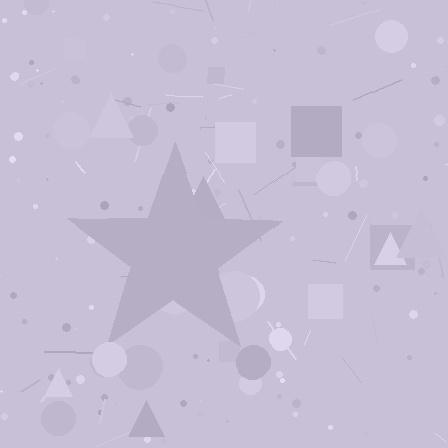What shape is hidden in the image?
A star is hidden in the image.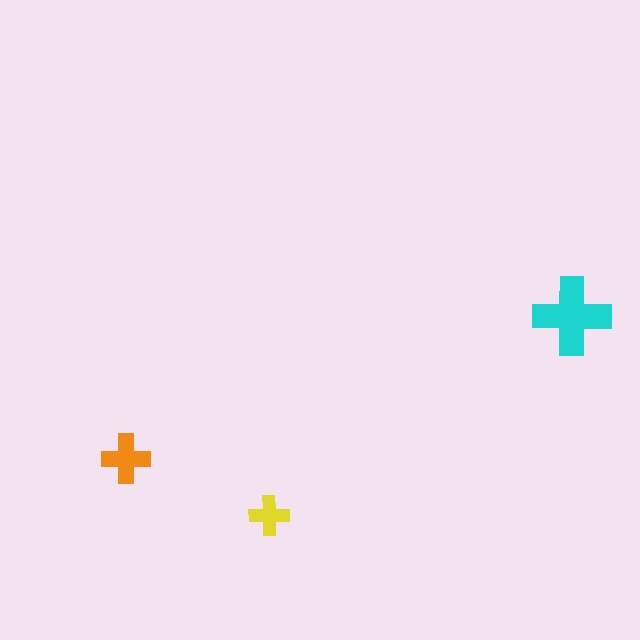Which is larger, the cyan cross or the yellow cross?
The cyan one.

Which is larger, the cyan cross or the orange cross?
The cyan one.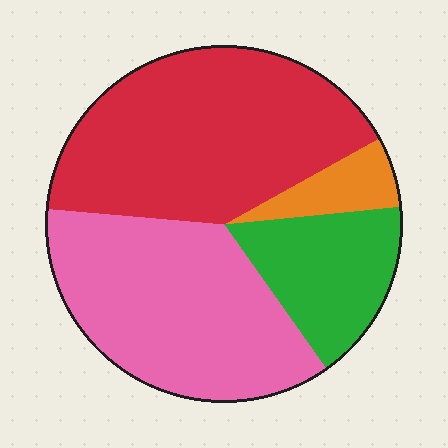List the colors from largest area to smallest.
From largest to smallest: red, pink, green, orange.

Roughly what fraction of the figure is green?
Green takes up less than a quarter of the figure.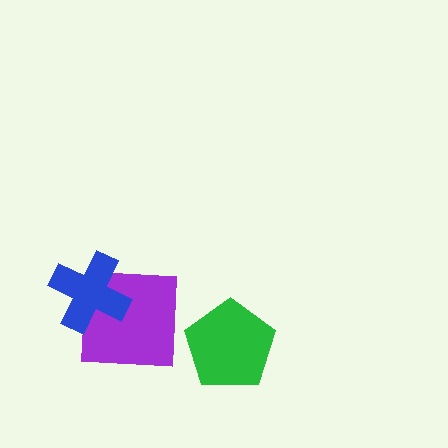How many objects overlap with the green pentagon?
0 objects overlap with the green pentagon.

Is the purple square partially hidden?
Yes, it is partially covered by another shape.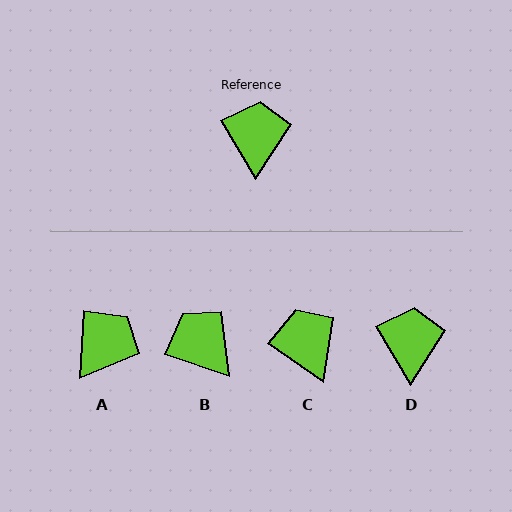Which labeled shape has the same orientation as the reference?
D.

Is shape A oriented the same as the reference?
No, it is off by about 35 degrees.